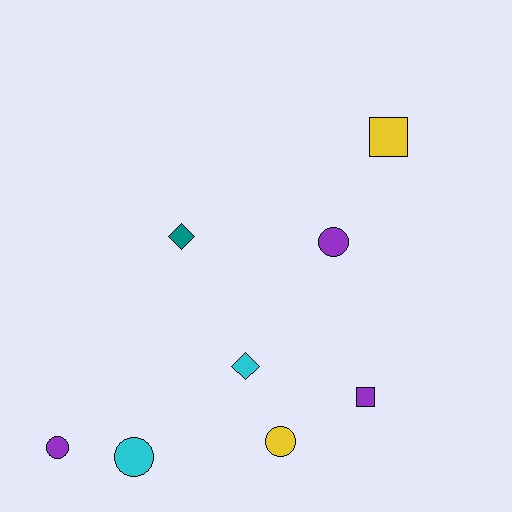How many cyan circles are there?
There is 1 cyan circle.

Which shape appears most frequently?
Circle, with 4 objects.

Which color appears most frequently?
Purple, with 3 objects.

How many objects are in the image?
There are 8 objects.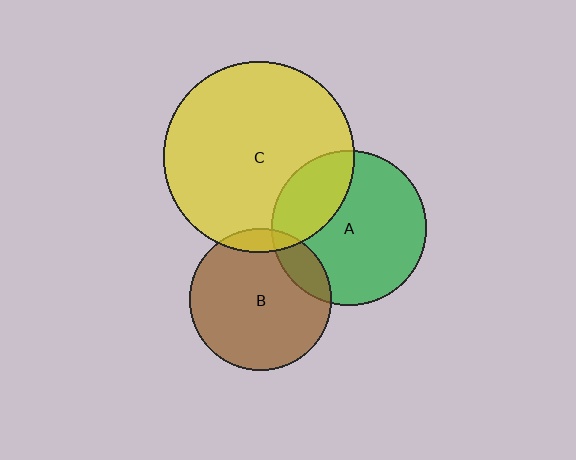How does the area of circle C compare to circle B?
Approximately 1.8 times.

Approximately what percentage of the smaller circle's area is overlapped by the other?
Approximately 30%.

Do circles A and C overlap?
Yes.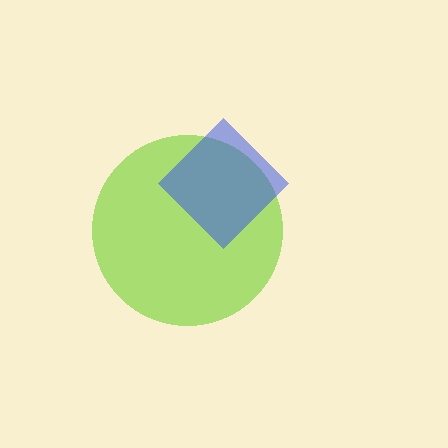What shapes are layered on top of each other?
The layered shapes are: a lime circle, a blue diamond.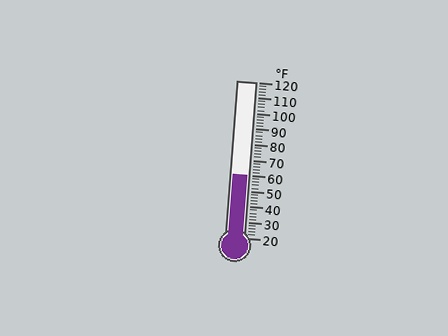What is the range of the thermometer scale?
The thermometer scale ranges from 20°F to 120°F.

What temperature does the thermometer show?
The thermometer shows approximately 60°F.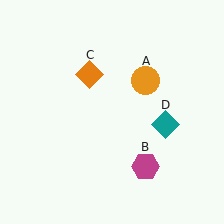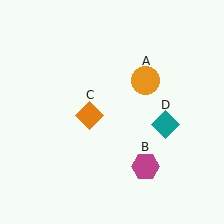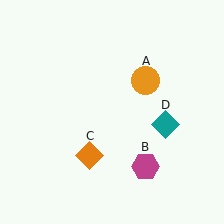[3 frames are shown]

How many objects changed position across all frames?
1 object changed position: orange diamond (object C).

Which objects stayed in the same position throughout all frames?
Orange circle (object A) and magenta hexagon (object B) and teal diamond (object D) remained stationary.